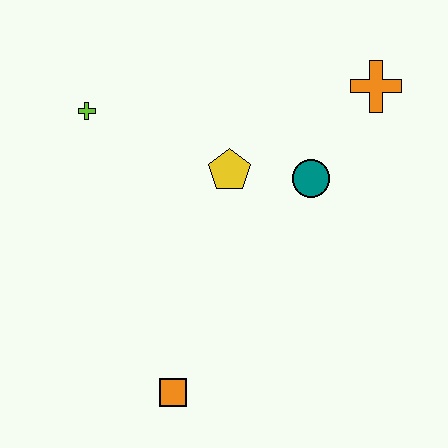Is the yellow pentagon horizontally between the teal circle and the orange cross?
No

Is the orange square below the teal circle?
Yes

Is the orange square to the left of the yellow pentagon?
Yes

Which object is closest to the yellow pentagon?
The teal circle is closest to the yellow pentagon.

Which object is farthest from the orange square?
The orange cross is farthest from the orange square.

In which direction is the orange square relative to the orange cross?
The orange square is below the orange cross.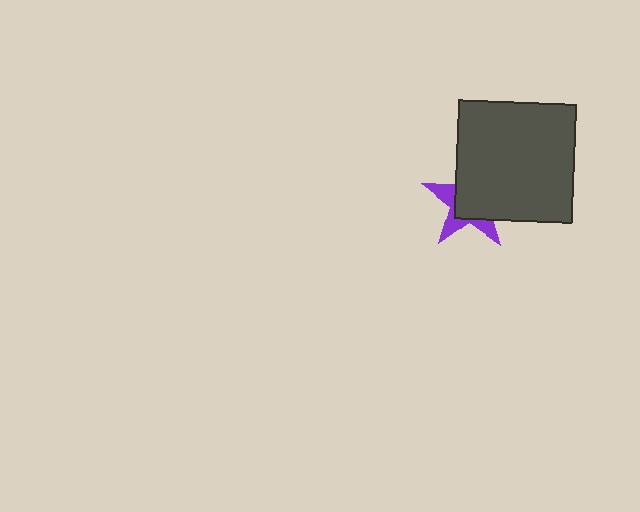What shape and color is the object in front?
The object in front is a dark gray square.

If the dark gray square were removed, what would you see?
You would see the complete purple star.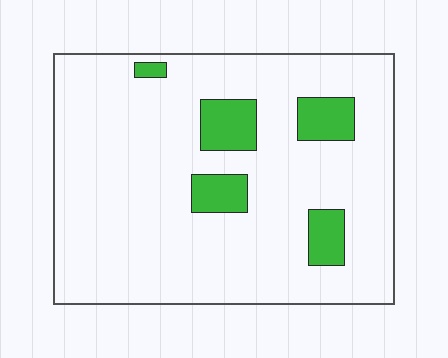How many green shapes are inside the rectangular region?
5.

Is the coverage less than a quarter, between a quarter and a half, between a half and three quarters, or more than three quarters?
Less than a quarter.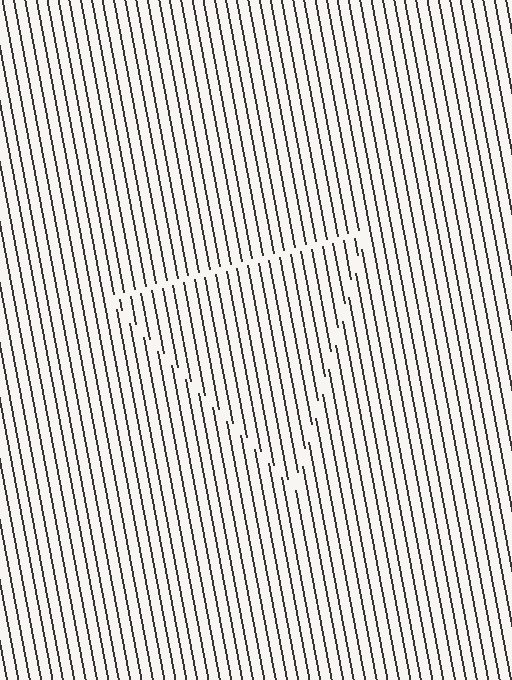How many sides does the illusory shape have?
3 sides — the line-ends trace a triangle.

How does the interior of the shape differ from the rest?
The interior of the shape contains the same grating, shifted by half a period — the contour is defined by the phase discontinuity where line-ends from the inner and outer gratings abut.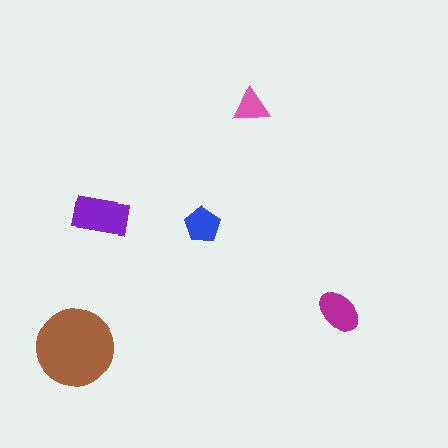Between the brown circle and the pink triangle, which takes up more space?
The brown circle.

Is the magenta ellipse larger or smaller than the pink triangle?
Larger.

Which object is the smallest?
The pink triangle.